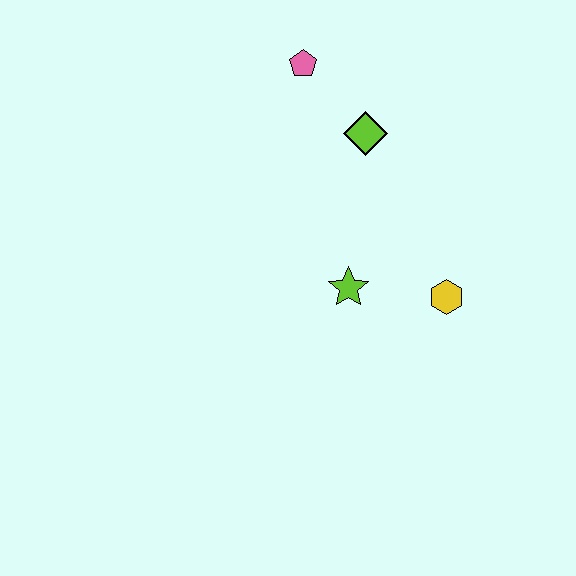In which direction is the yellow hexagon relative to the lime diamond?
The yellow hexagon is below the lime diamond.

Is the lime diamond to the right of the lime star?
Yes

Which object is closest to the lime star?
The yellow hexagon is closest to the lime star.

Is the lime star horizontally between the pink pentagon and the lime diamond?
Yes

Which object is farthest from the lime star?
The pink pentagon is farthest from the lime star.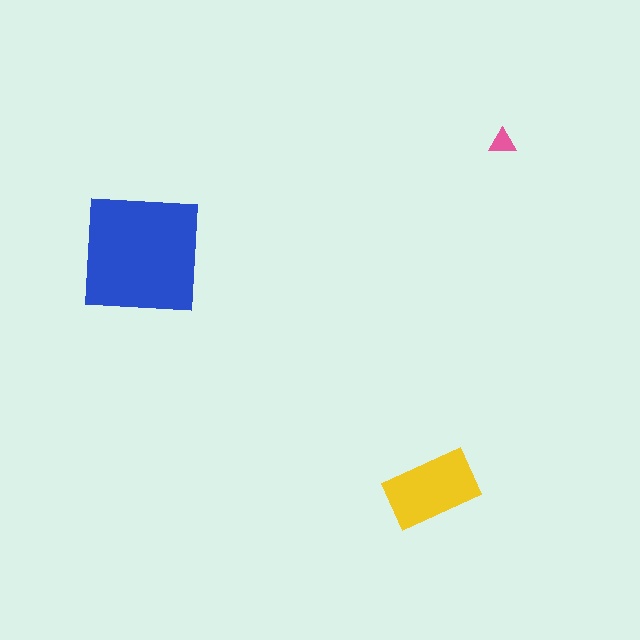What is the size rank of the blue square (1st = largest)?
1st.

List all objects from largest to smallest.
The blue square, the yellow rectangle, the pink triangle.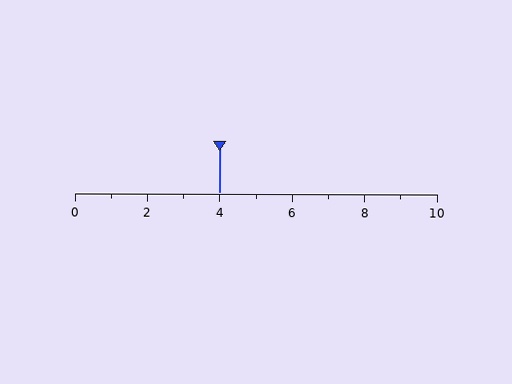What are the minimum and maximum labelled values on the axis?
The axis runs from 0 to 10.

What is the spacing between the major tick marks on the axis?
The major ticks are spaced 2 apart.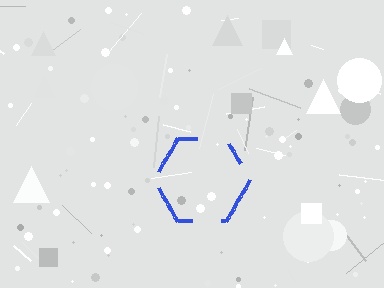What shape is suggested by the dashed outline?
The dashed outline suggests a hexagon.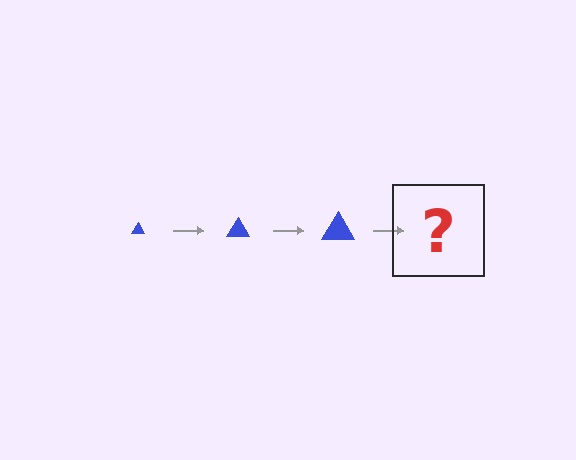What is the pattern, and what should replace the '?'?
The pattern is that the triangle gets progressively larger each step. The '?' should be a blue triangle, larger than the previous one.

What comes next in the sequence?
The next element should be a blue triangle, larger than the previous one.